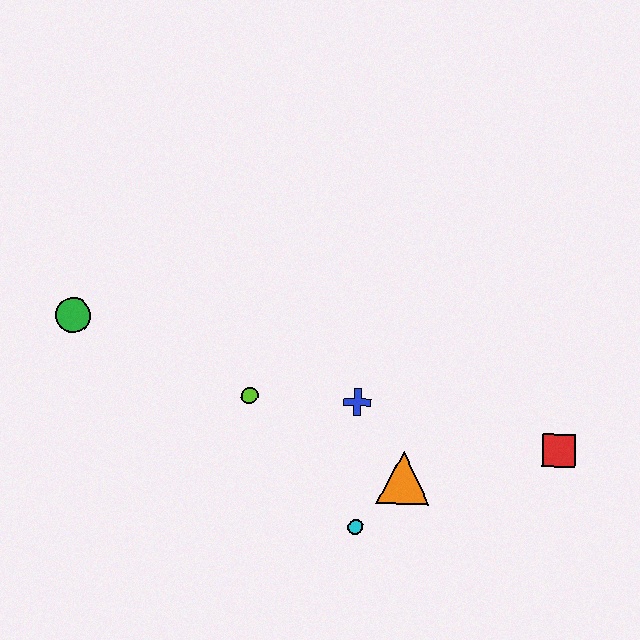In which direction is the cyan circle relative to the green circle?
The cyan circle is to the right of the green circle.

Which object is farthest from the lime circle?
The red square is farthest from the lime circle.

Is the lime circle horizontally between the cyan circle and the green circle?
Yes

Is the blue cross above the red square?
Yes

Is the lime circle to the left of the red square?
Yes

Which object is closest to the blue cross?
The orange triangle is closest to the blue cross.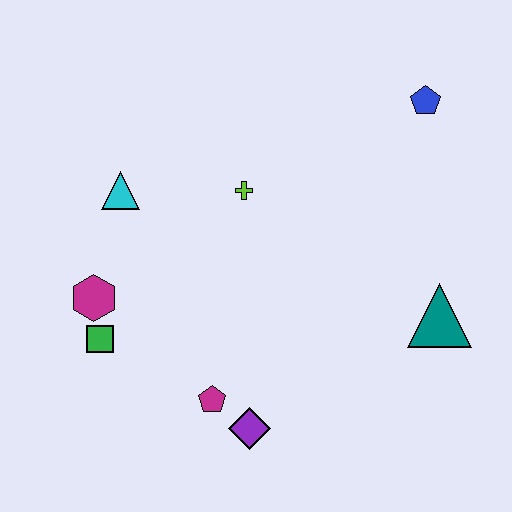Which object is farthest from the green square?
The blue pentagon is farthest from the green square.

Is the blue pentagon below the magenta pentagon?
No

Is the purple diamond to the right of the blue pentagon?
No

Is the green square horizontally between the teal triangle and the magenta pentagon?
No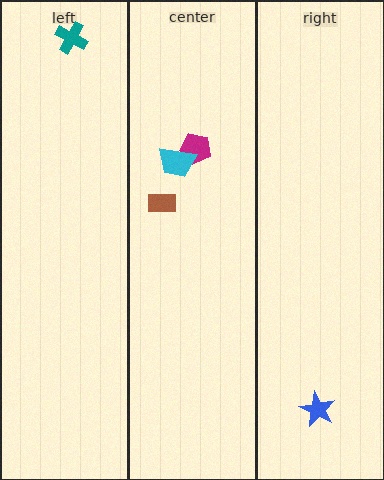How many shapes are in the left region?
1.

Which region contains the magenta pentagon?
The center region.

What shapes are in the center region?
The brown rectangle, the magenta pentagon, the cyan trapezoid.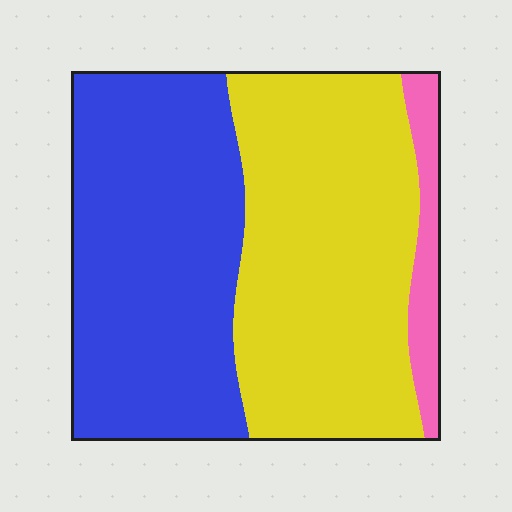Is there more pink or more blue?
Blue.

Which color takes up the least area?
Pink, at roughly 5%.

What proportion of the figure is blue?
Blue covers about 45% of the figure.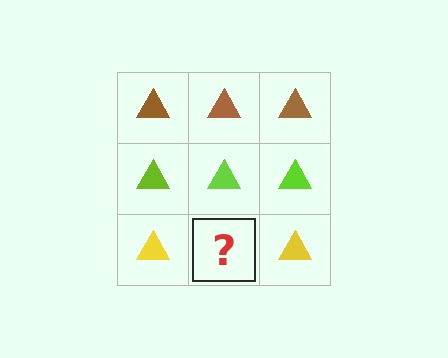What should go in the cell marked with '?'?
The missing cell should contain a yellow triangle.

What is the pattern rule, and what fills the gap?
The rule is that each row has a consistent color. The gap should be filled with a yellow triangle.